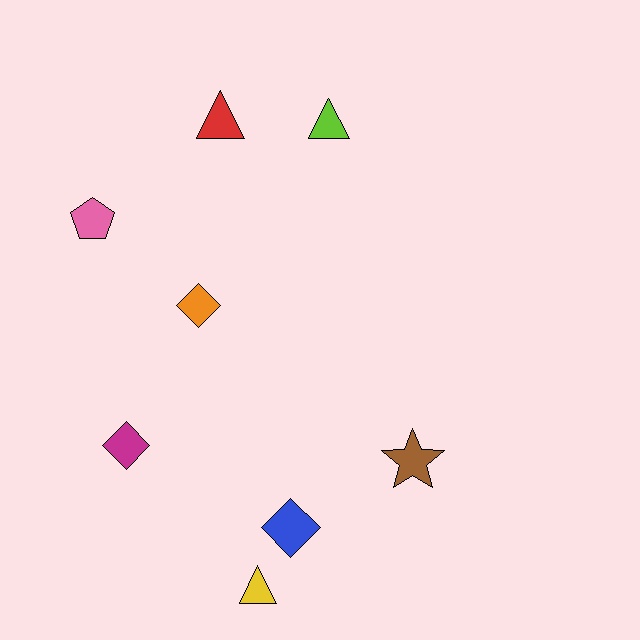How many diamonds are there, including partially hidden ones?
There are 3 diamonds.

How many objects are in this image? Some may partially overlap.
There are 8 objects.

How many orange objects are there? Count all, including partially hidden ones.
There is 1 orange object.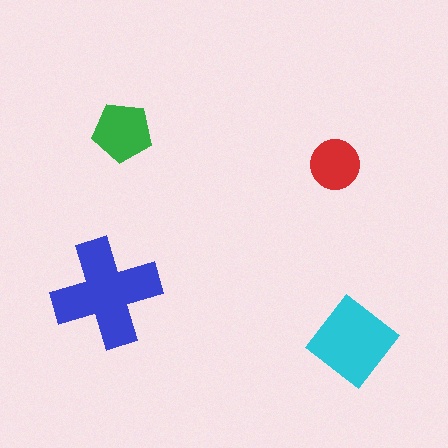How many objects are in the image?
There are 4 objects in the image.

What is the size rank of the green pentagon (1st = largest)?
3rd.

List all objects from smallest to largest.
The red circle, the green pentagon, the cyan diamond, the blue cross.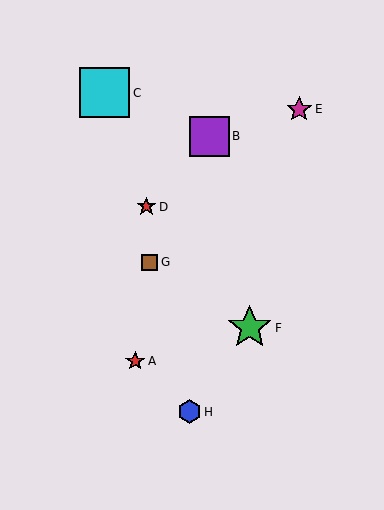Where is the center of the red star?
The center of the red star is at (146, 207).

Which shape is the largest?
The cyan square (labeled C) is the largest.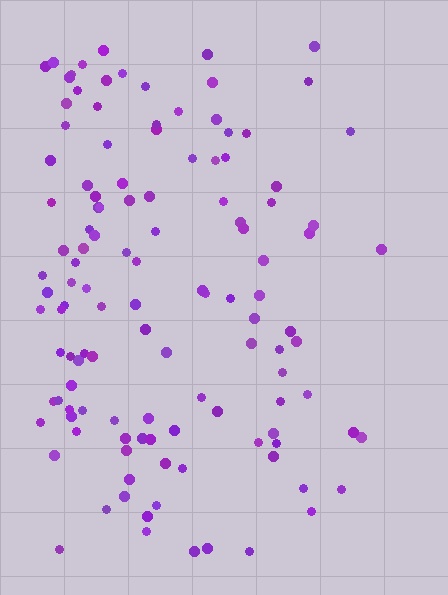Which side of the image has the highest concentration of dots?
The left.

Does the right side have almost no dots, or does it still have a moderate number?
Still a moderate number, just noticeably fewer than the left.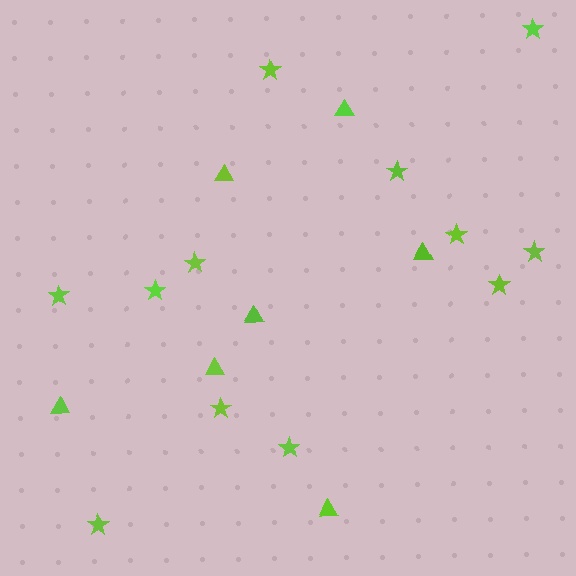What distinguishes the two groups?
There are 2 groups: one group of triangles (7) and one group of stars (12).